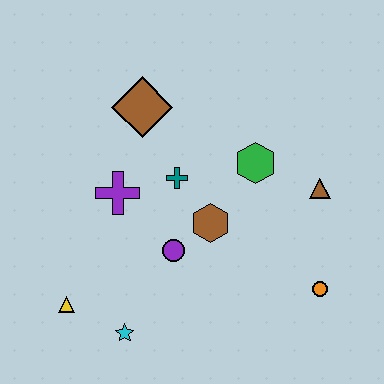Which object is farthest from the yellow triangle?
The brown triangle is farthest from the yellow triangle.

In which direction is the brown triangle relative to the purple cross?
The brown triangle is to the right of the purple cross.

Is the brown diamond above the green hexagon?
Yes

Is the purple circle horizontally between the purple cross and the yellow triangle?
No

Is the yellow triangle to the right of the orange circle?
No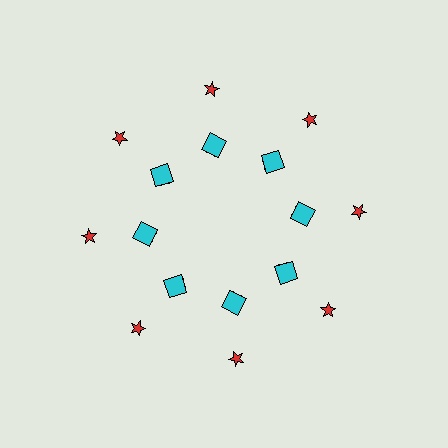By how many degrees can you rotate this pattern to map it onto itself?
The pattern maps onto itself every 45 degrees of rotation.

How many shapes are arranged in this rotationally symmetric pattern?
There are 24 shapes, arranged in 8 groups of 3.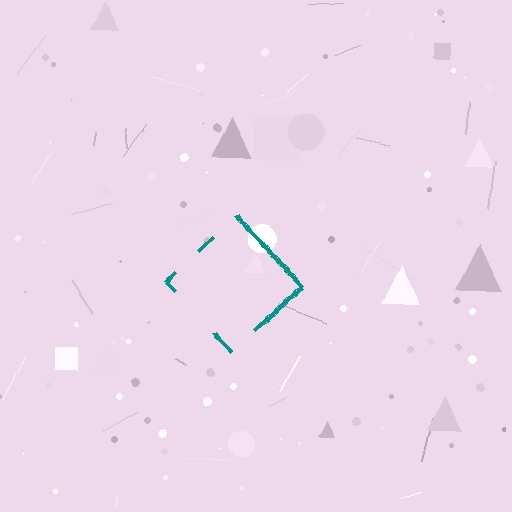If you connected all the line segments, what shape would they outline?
They would outline a diamond.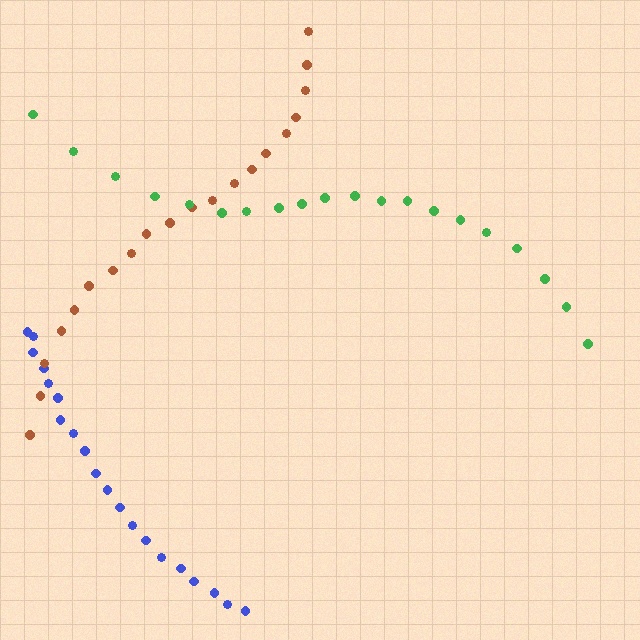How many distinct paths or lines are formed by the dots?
There are 3 distinct paths.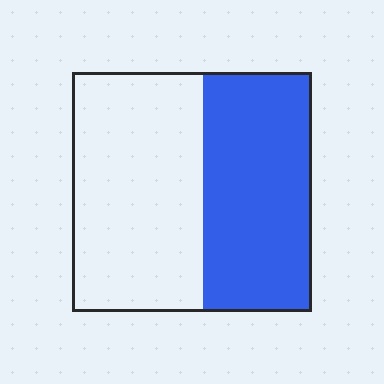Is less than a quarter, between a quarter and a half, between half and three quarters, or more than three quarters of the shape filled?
Between a quarter and a half.